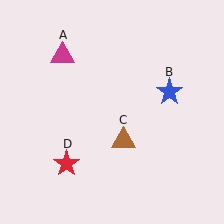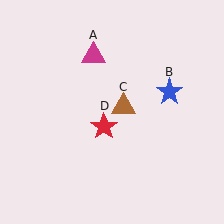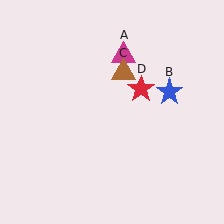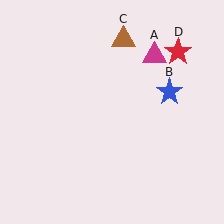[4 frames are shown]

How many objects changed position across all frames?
3 objects changed position: magenta triangle (object A), brown triangle (object C), red star (object D).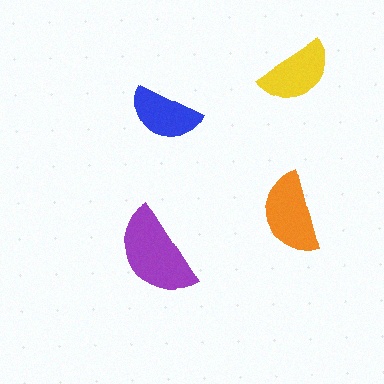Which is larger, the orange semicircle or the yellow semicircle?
The orange one.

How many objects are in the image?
There are 4 objects in the image.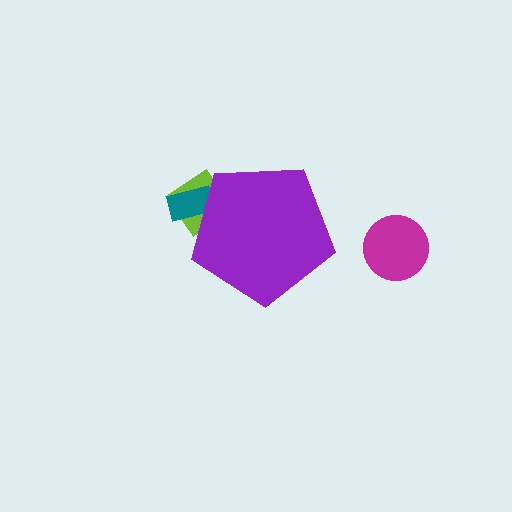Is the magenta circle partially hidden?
No, the magenta circle is fully visible.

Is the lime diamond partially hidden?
Yes, the lime diamond is partially hidden behind the purple pentagon.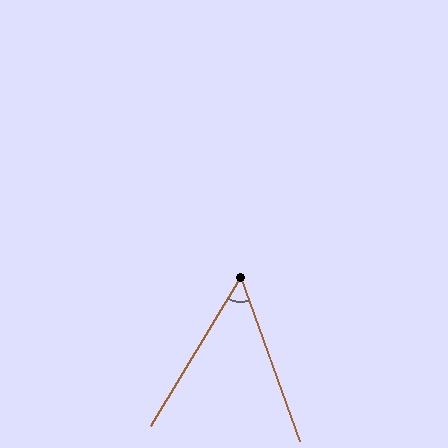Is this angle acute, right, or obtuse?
It is acute.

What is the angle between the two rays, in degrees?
Approximately 51 degrees.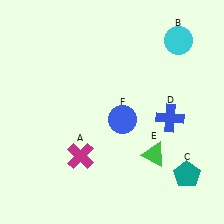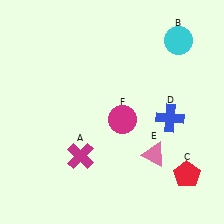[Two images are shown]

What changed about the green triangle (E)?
In Image 1, E is green. In Image 2, it changed to pink.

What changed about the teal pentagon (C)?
In Image 1, C is teal. In Image 2, it changed to red.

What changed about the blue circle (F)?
In Image 1, F is blue. In Image 2, it changed to magenta.